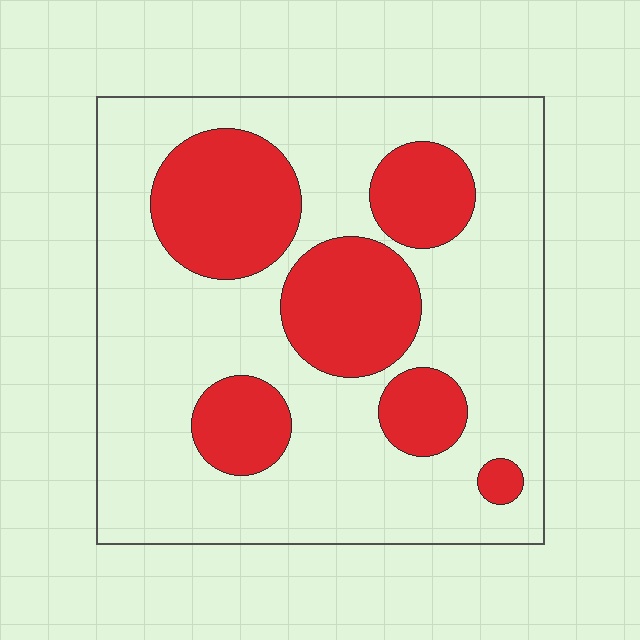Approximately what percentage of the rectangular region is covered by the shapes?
Approximately 30%.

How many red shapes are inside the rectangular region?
6.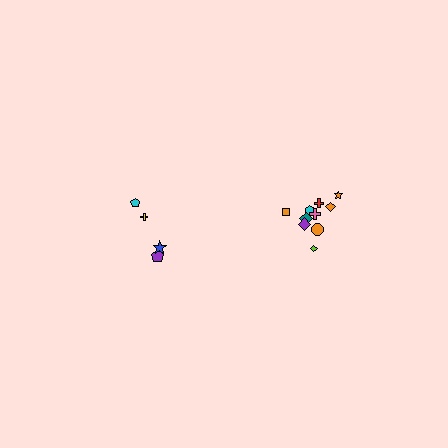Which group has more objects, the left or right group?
The right group.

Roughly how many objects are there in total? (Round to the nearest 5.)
Roughly 15 objects in total.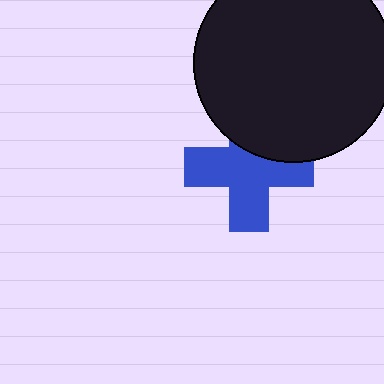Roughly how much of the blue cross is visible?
Most of it is visible (roughly 70%).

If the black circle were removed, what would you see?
You would see the complete blue cross.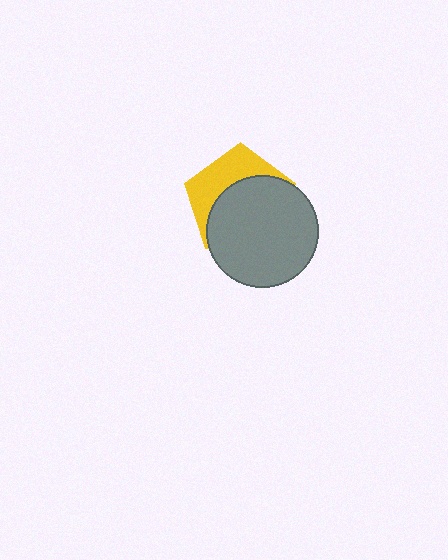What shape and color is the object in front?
The object in front is a gray circle.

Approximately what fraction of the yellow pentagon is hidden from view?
Roughly 62% of the yellow pentagon is hidden behind the gray circle.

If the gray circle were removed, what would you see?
You would see the complete yellow pentagon.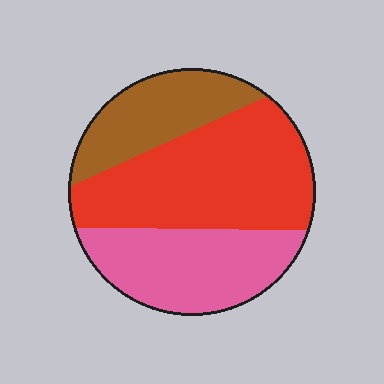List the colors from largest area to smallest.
From largest to smallest: red, pink, brown.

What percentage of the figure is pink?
Pink covers 31% of the figure.